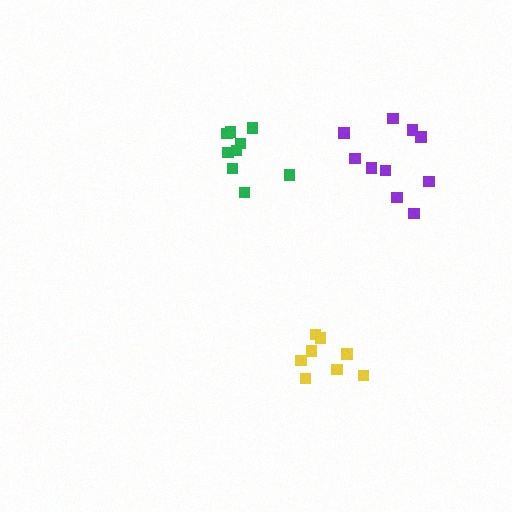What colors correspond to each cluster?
The clusters are colored: yellow, green, purple.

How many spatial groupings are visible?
There are 3 spatial groupings.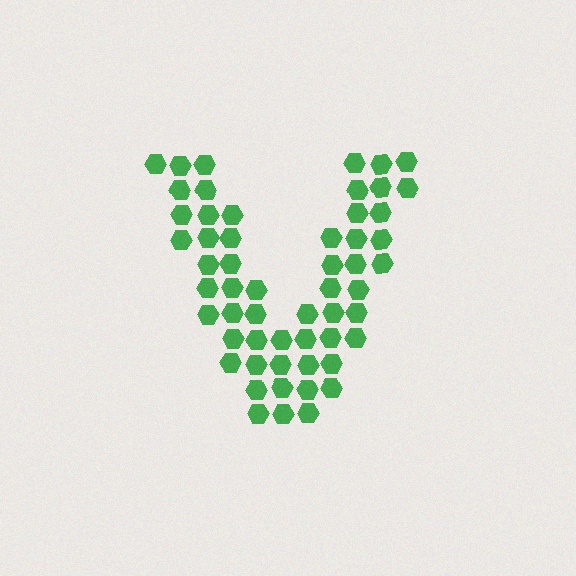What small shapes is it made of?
It is made of small hexagons.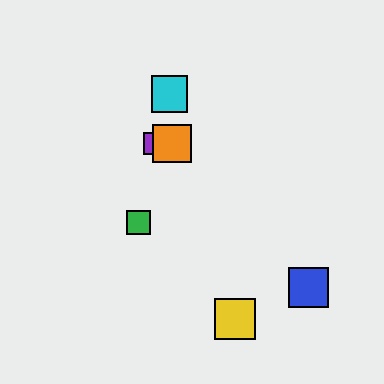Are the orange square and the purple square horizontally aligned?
Yes, both are at y≈144.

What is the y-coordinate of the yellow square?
The yellow square is at y≈319.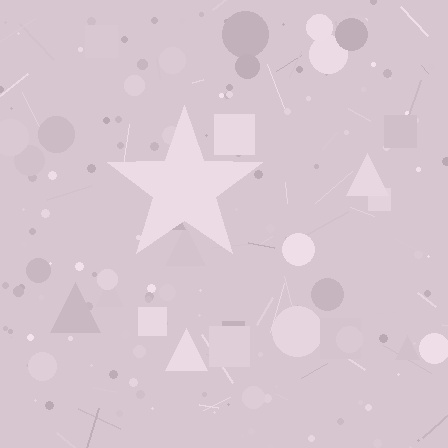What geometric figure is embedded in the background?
A star is embedded in the background.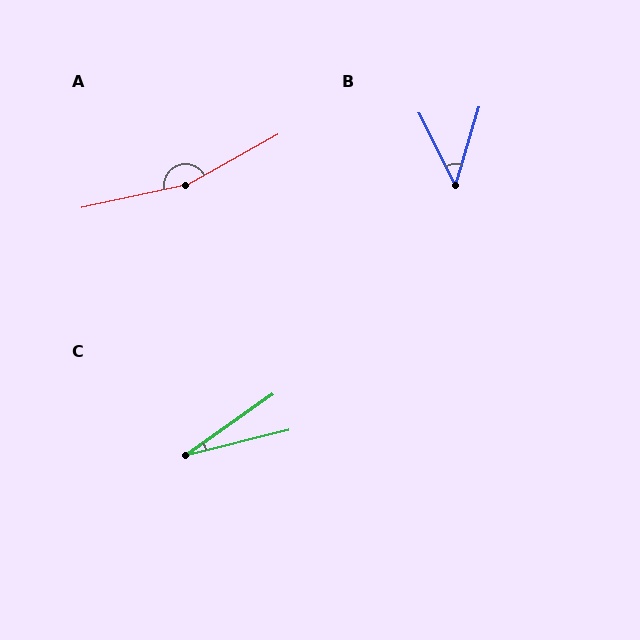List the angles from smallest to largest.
C (21°), B (44°), A (163°).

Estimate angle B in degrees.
Approximately 44 degrees.